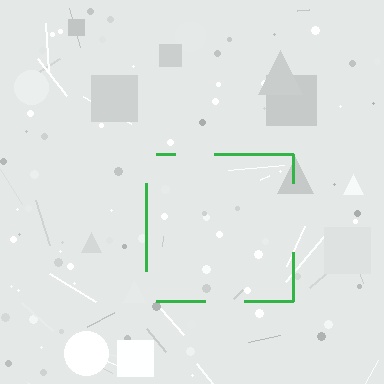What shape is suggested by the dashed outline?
The dashed outline suggests a square.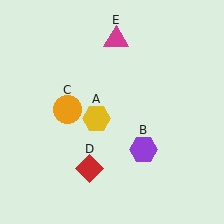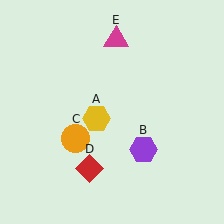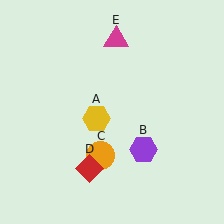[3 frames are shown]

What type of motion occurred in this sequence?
The orange circle (object C) rotated counterclockwise around the center of the scene.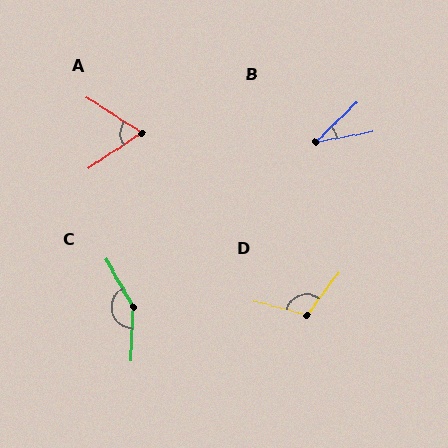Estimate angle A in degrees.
Approximately 66 degrees.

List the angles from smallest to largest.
B (33°), A (66°), D (111°), C (148°).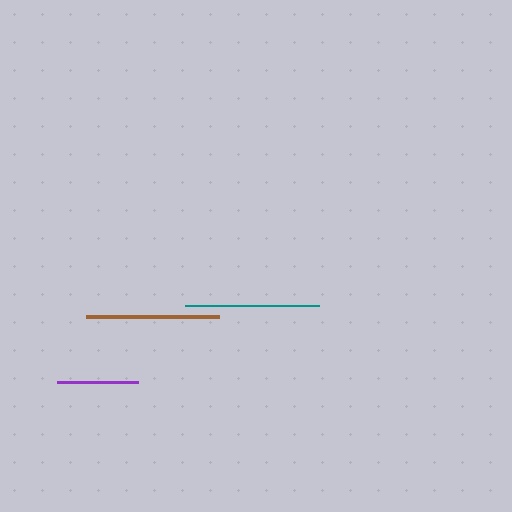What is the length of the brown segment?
The brown segment is approximately 133 pixels long.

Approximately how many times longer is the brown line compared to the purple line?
The brown line is approximately 1.7 times the length of the purple line.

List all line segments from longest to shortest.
From longest to shortest: teal, brown, purple.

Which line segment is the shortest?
The purple line is the shortest at approximately 80 pixels.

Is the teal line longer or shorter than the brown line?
The teal line is longer than the brown line.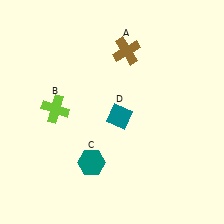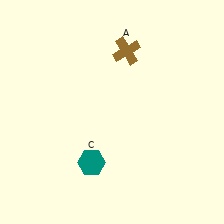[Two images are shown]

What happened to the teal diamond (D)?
The teal diamond (D) was removed in Image 2. It was in the bottom-right area of Image 1.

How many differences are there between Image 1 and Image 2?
There are 2 differences between the two images.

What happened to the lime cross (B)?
The lime cross (B) was removed in Image 2. It was in the top-left area of Image 1.